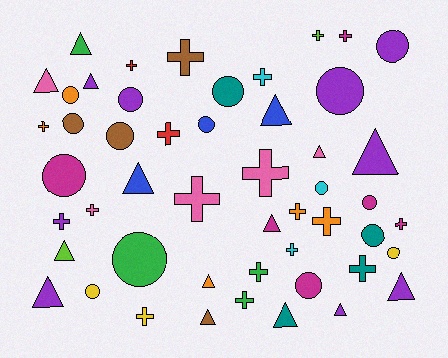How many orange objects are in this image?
There are 5 orange objects.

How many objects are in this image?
There are 50 objects.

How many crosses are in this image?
There are 19 crosses.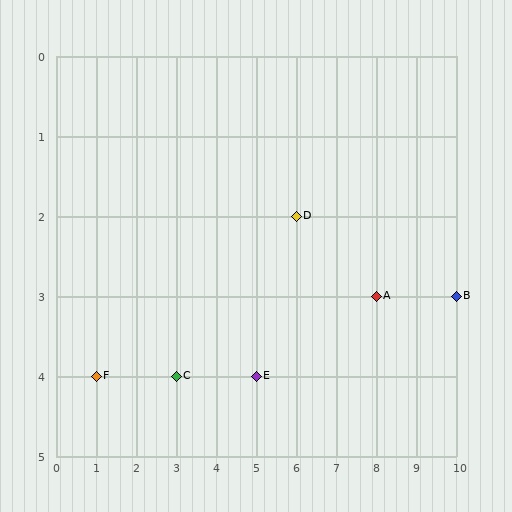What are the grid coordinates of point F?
Point F is at grid coordinates (1, 4).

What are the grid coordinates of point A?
Point A is at grid coordinates (8, 3).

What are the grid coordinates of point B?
Point B is at grid coordinates (10, 3).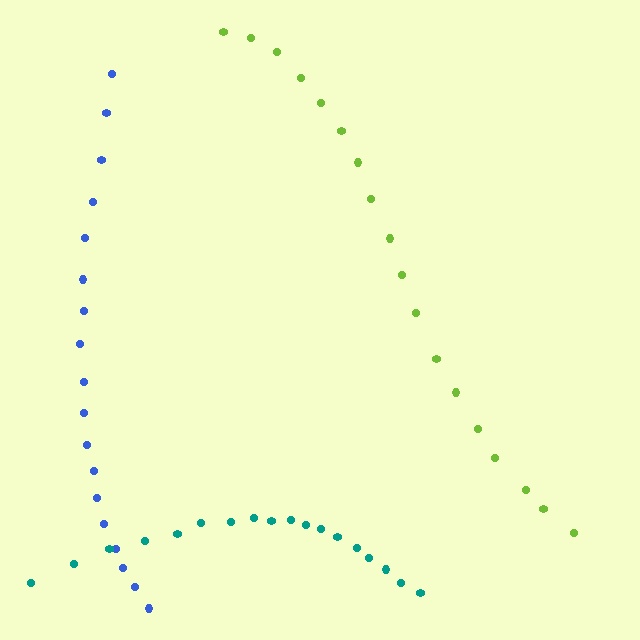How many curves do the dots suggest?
There are 3 distinct paths.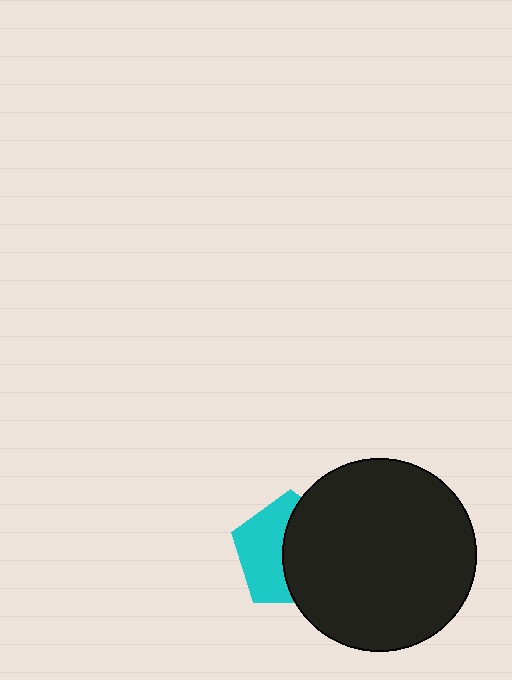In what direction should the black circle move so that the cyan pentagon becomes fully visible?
The black circle should move right. That is the shortest direction to clear the overlap and leave the cyan pentagon fully visible.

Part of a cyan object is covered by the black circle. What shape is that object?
It is a pentagon.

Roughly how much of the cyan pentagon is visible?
About half of it is visible (roughly 47%).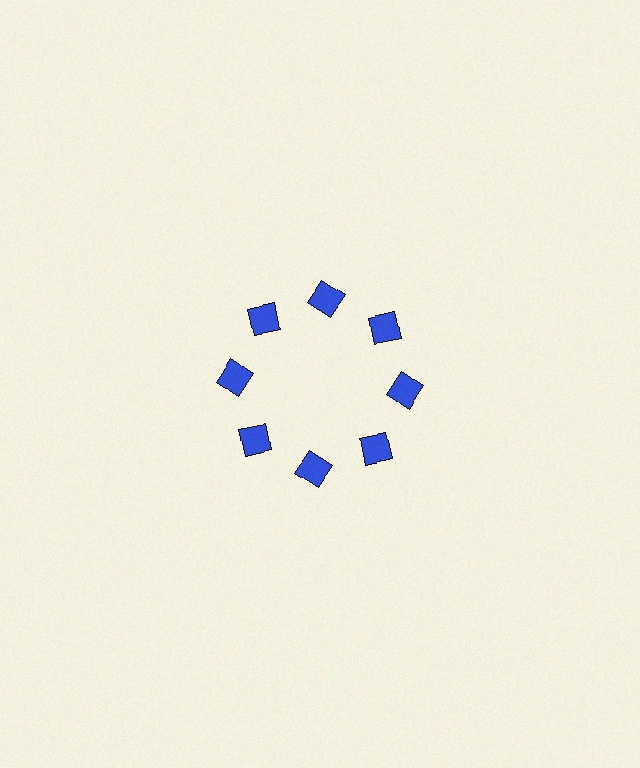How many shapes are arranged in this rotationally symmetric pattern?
There are 8 shapes, arranged in 8 groups of 1.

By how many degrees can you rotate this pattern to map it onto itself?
The pattern maps onto itself every 45 degrees of rotation.